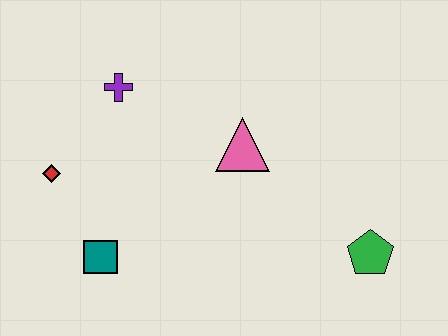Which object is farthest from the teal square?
The green pentagon is farthest from the teal square.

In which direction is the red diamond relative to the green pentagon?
The red diamond is to the left of the green pentagon.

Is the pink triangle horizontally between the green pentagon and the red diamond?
Yes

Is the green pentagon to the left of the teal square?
No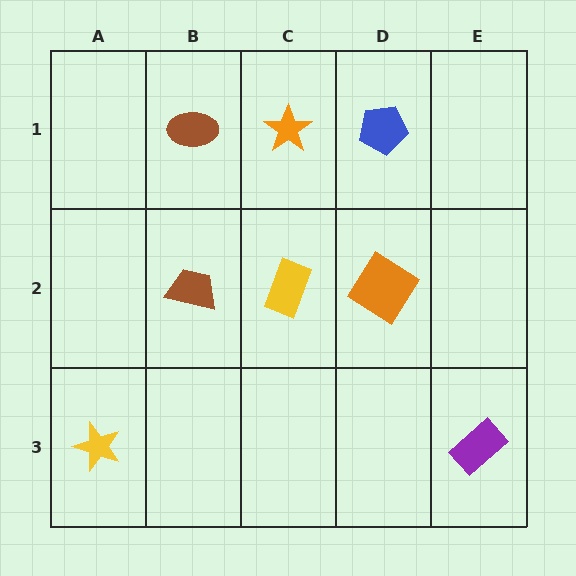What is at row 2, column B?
A brown trapezoid.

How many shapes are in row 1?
3 shapes.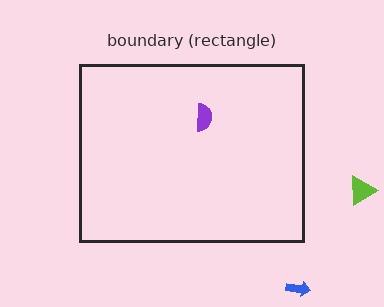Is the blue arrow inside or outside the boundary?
Outside.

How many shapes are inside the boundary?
1 inside, 2 outside.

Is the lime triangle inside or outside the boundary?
Outside.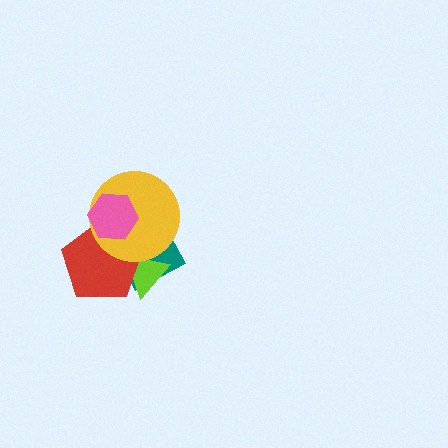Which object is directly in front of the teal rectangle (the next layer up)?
The lime triangle is directly in front of the teal rectangle.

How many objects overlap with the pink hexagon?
2 objects overlap with the pink hexagon.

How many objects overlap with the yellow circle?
4 objects overlap with the yellow circle.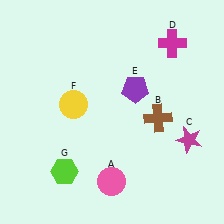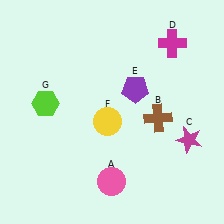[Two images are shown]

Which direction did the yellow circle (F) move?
The yellow circle (F) moved right.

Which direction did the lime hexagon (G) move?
The lime hexagon (G) moved up.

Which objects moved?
The objects that moved are: the yellow circle (F), the lime hexagon (G).